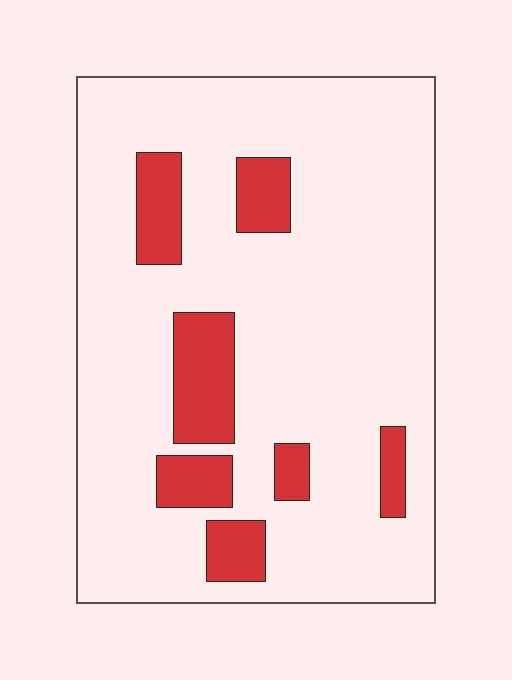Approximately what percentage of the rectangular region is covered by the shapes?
Approximately 15%.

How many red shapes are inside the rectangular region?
7.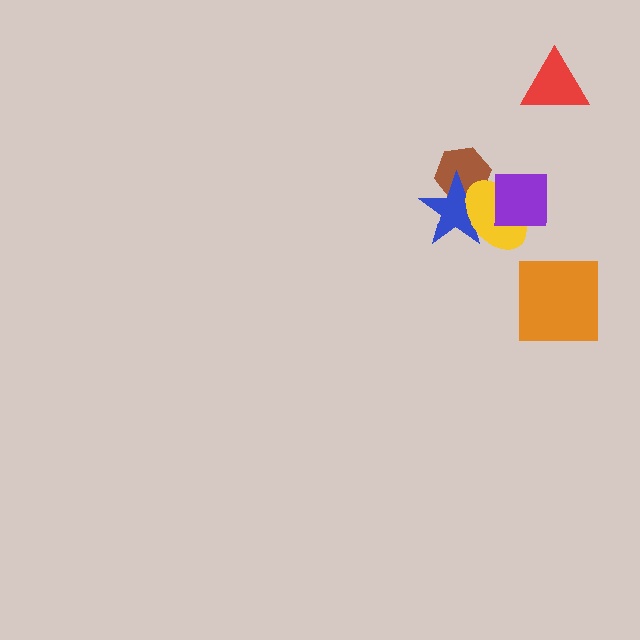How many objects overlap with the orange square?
0 objects overlap with the orange square.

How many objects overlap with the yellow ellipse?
3 objects overlap with the yellow ellipse.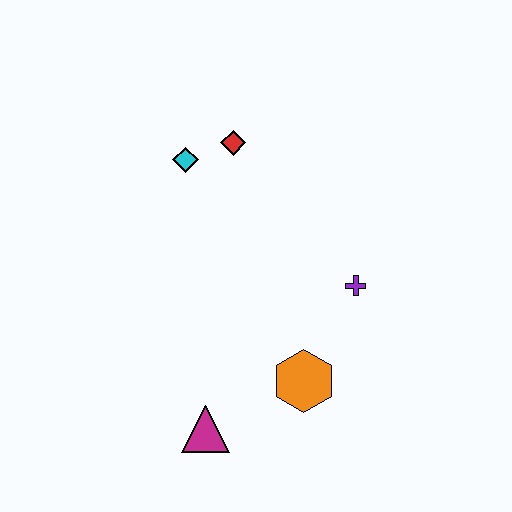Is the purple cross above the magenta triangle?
Yes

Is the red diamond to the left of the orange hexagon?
Yes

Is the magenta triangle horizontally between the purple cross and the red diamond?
No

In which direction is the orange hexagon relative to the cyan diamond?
The orange hexagon is below the cyan diamond.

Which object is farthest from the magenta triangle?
The red diamond is farthest from the magenta triangle.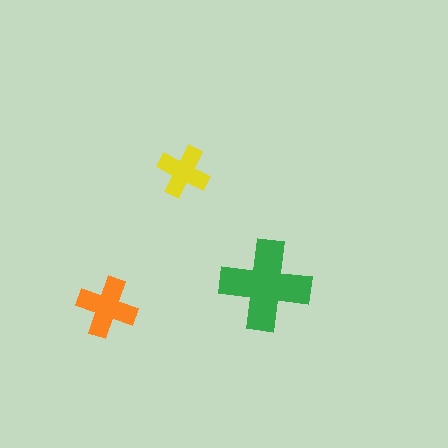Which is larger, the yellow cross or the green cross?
The green one.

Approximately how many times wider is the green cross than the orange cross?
About 1.5 times wider.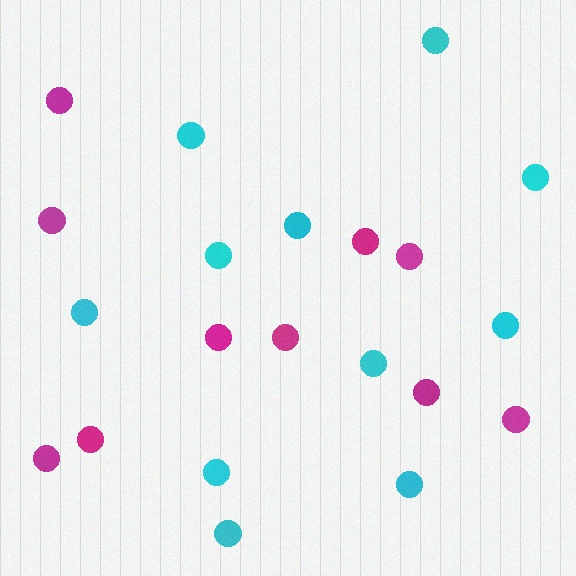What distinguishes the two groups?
There are 2 groups: one group of cyan circles (11) and one group of magenta circles (10).